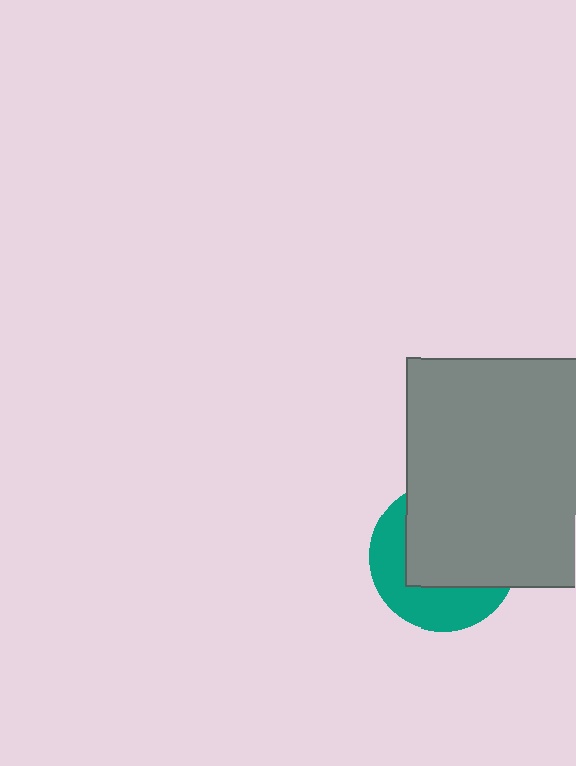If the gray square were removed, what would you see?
You would see the complete teal circle.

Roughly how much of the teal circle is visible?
A small part of it is visible (roughly 40%).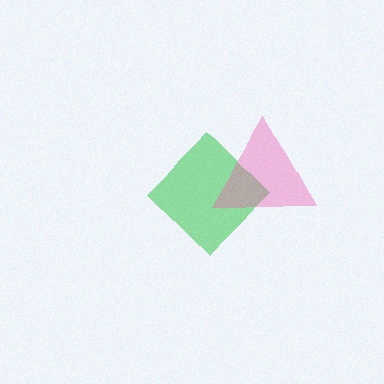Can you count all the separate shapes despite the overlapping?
Yes, there are 2 separate shapes.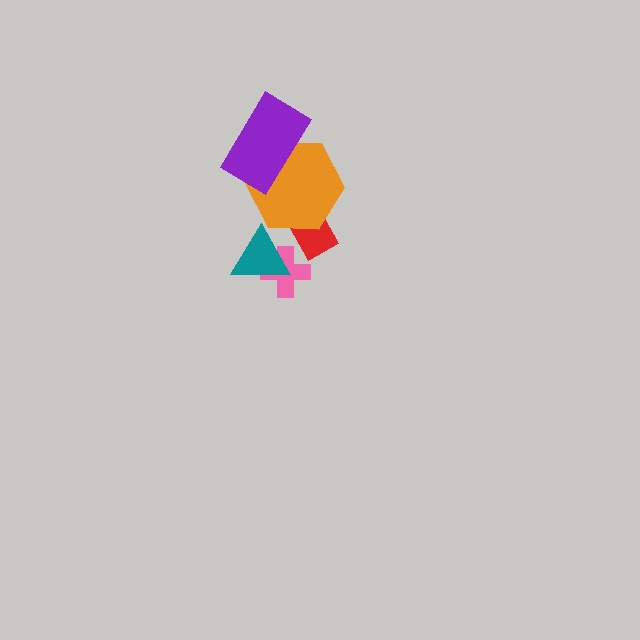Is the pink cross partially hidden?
Yes, it is partially covered by another shape.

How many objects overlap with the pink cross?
1 object overlaps with the pink cross.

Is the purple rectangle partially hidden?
No, no other shape covers it.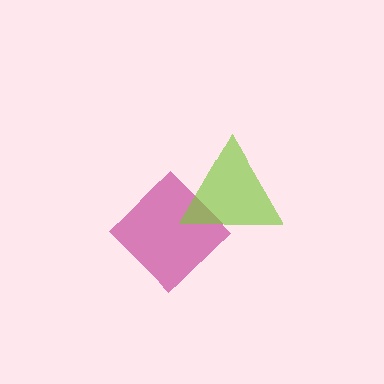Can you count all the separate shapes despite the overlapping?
Yes, there are 2 separate shapes.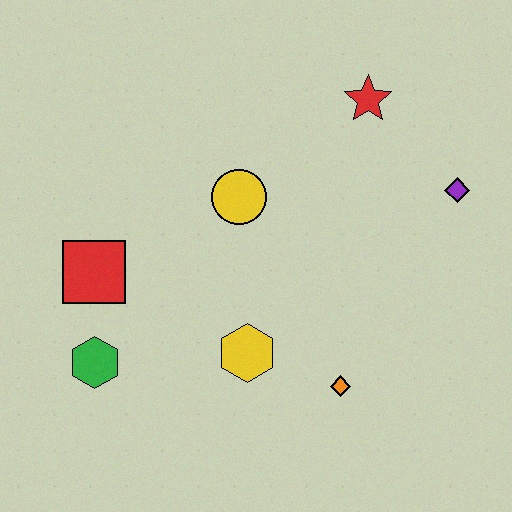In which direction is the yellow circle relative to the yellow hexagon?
The yellow circle is above the yellow hexagon.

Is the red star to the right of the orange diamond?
Yes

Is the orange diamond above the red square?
No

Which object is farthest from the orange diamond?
The red star is farthest from the orange diamond.